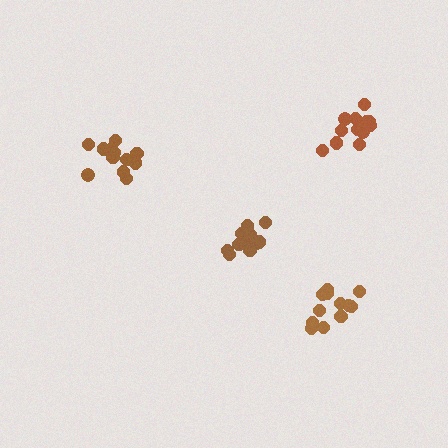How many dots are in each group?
Group 1: 12 dots, Group 2: 13 dots, Group 3: 12 dots, Group 4: 12 dots (49 total).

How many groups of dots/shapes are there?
There are 4 groups.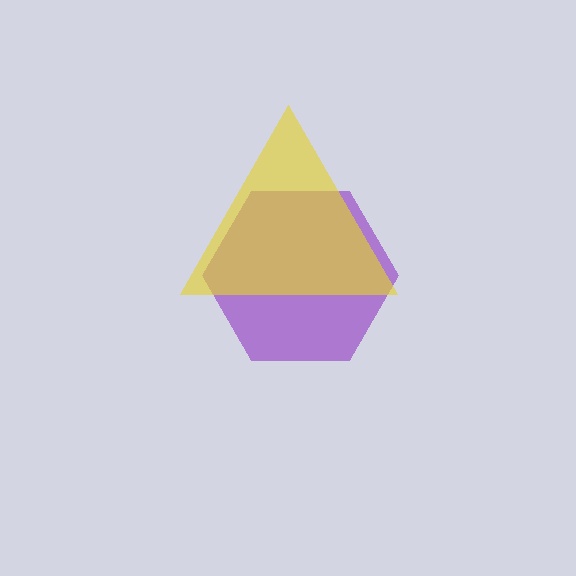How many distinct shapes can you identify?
There are 2 distinct shapes: a purple hexagon, a yellow triangle.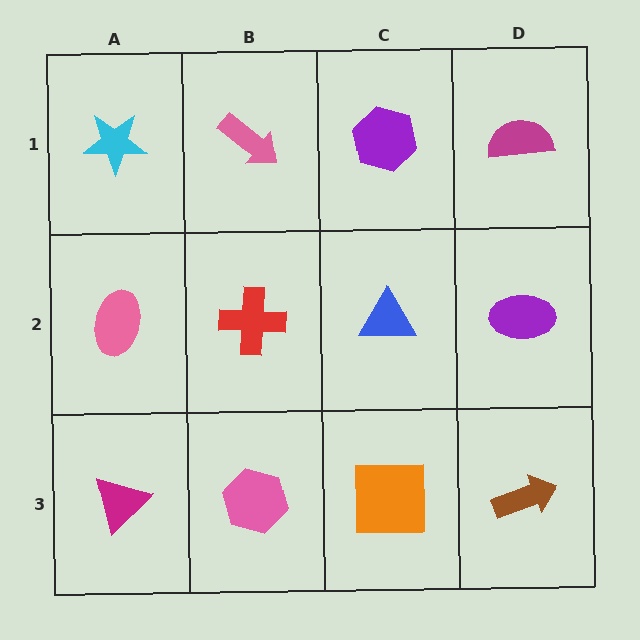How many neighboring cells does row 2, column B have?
4.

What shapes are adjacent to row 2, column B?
A pink arrow (row 1, column B), a pink hexagon (row 3, column B), a pink ellipse (row 2, column A), a blue triangle (row 2, column C).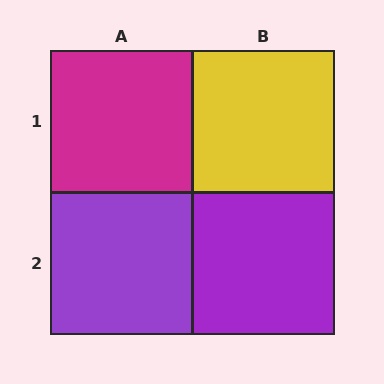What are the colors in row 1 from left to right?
Magenta, yellow.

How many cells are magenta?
1 cell is magenta.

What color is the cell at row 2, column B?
Purple.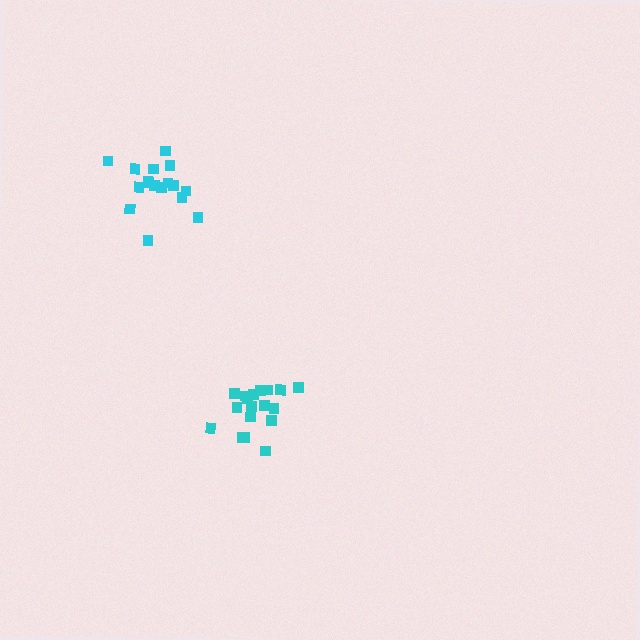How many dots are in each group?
Group 1: 18 dots, Group 2: 17 dots (35 total).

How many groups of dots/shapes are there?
There are 2 groups.